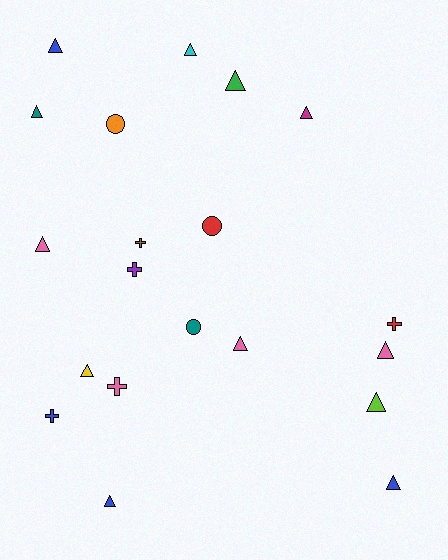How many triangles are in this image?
There are 12 triangles.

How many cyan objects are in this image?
There is 1 cyan object.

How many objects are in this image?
There are 20 objects.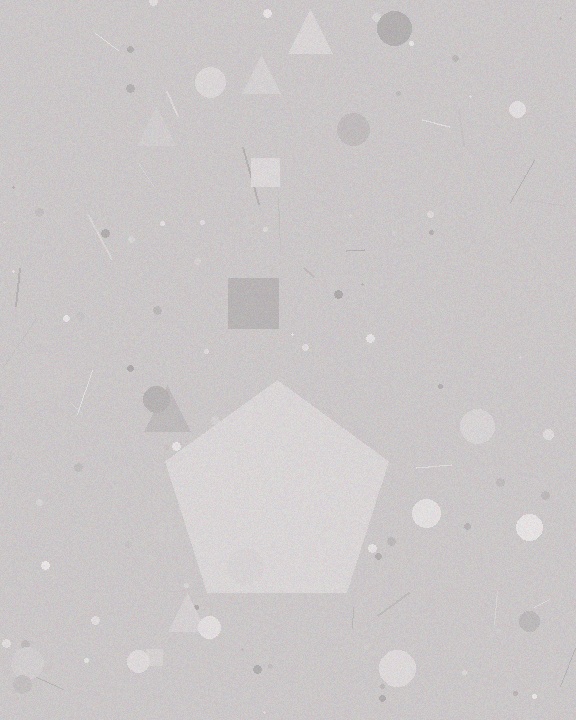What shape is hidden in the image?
A pentagon is hidden in the image.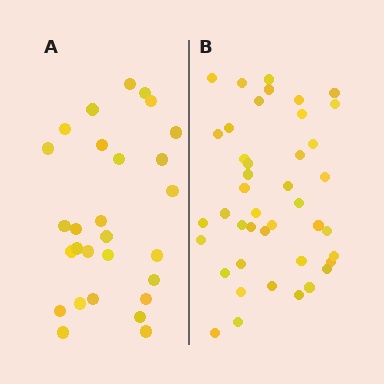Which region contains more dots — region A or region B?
Region B (the right region) has more dots.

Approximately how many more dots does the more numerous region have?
Region B has approximately 15 more dots than region A.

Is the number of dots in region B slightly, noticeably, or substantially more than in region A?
Region B has substantially more. The ratio is roughly 1.5 to 1.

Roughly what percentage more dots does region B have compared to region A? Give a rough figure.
About 50% more.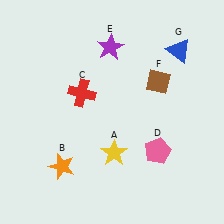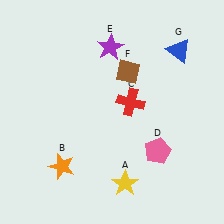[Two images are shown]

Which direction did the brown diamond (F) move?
The brown diamond (F) moved left.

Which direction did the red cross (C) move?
The red cross (C) moved right.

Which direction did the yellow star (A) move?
The yellow star (A) moved down.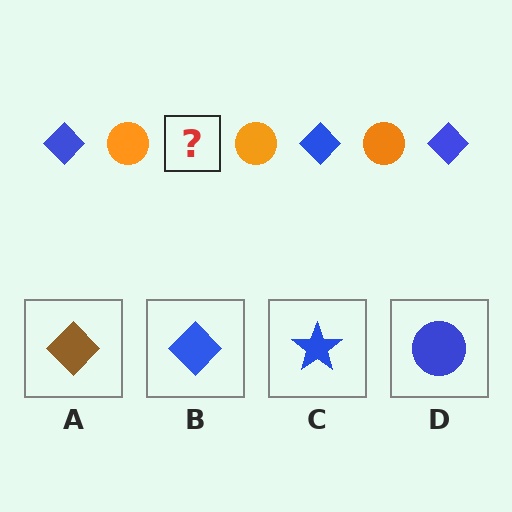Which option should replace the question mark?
Option B.